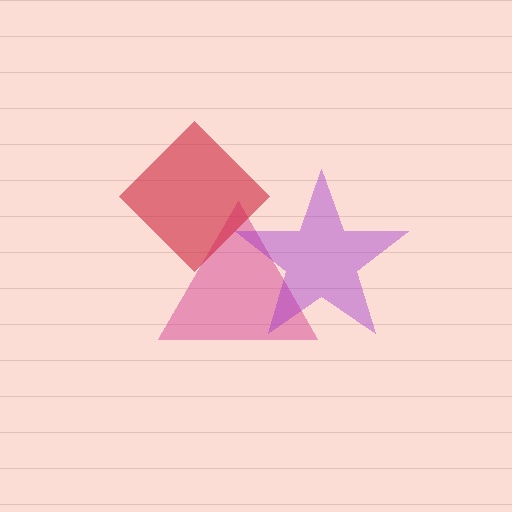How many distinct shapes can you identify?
There are 3 distinct shapes: a magenta triangle, a purple star, a red diamond.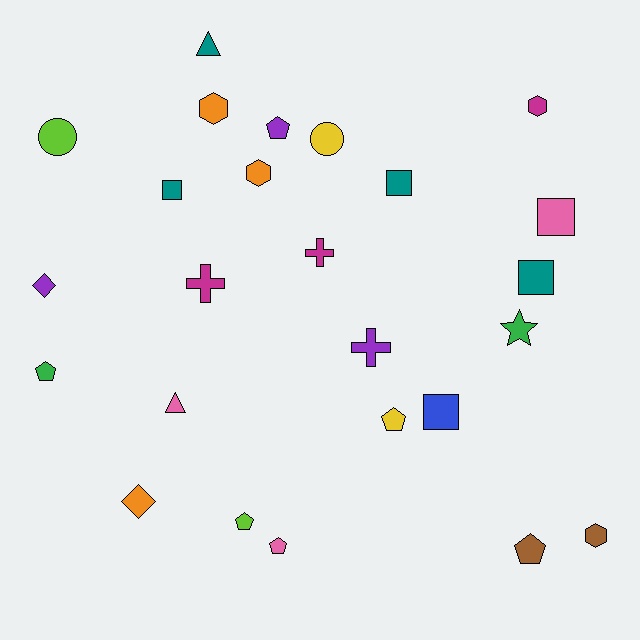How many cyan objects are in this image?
There are no cyan objects.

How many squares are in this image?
There are 5 squares.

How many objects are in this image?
There are 25 objects.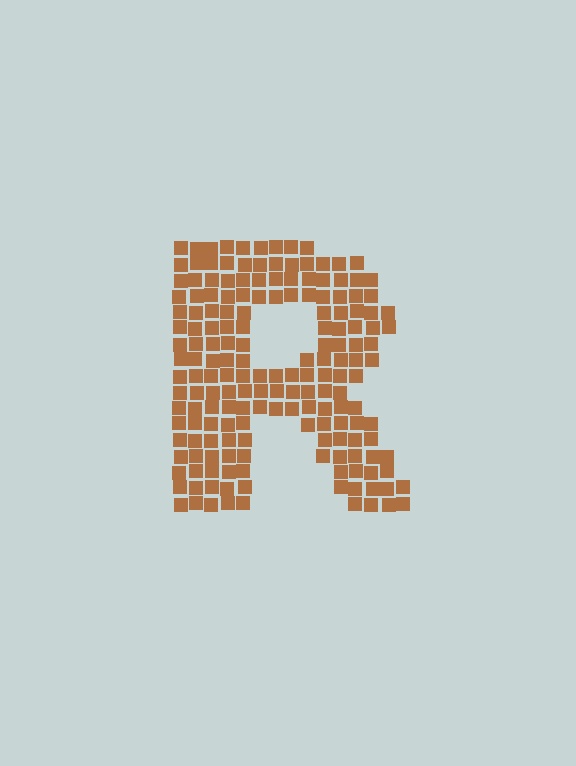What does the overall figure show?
The overall figure shows the letter R.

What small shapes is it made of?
It is made of small squares.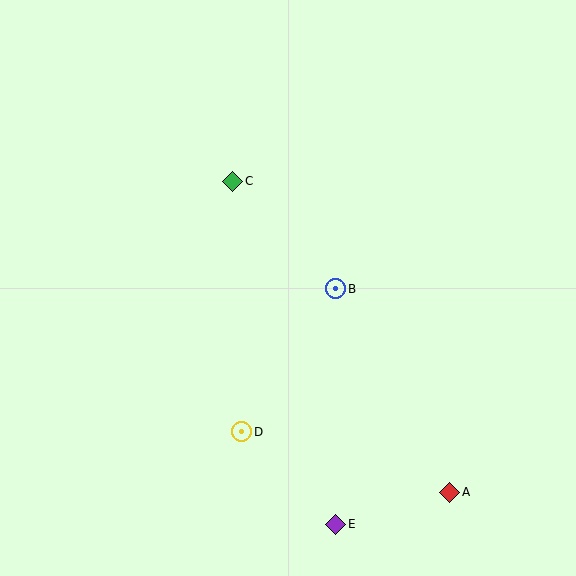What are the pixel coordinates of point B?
Point B is at (336, 289).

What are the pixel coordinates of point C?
Point C is at (233, 181).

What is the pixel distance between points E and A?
The distance between E and A is 118 pixels.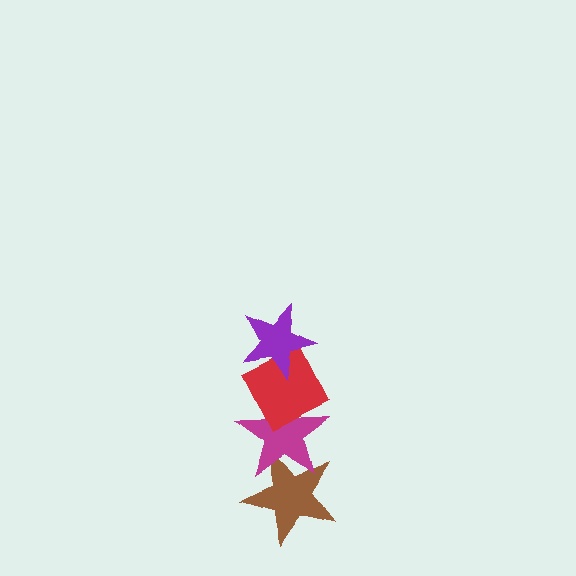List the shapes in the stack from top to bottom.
From top to bottom: the purple star, the red diamond, the magenta star, the brown star.